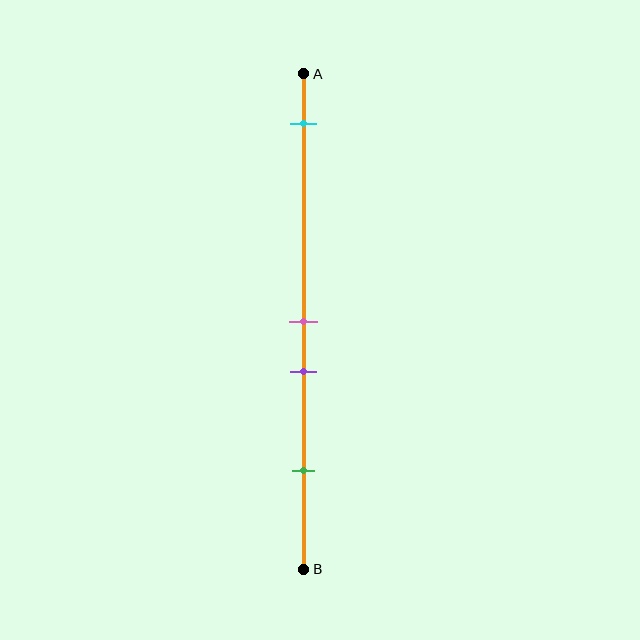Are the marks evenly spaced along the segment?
No, the marks are not evenly spaced.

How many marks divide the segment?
There are 4 marks dividing the segment.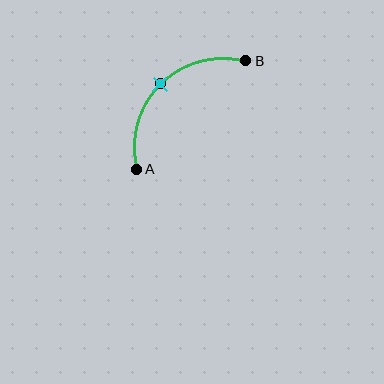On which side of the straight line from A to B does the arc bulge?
The arc bulges above and to the left of the straight line connecting A and B.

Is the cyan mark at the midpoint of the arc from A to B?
Yes. The cyan mark lies on the arc at equal arc-length from both A and B — it is the arc midpoint.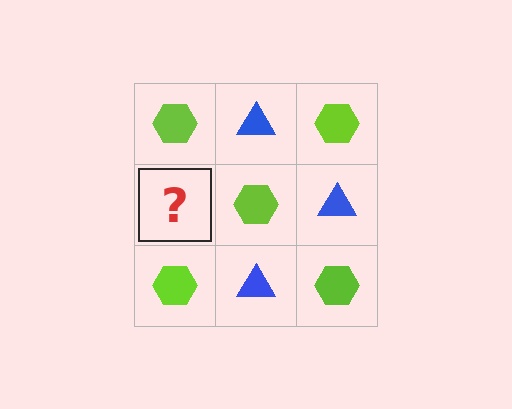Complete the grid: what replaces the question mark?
The question mark should be replaced with a blue triangle.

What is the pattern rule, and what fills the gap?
The rule is that it alternates lime hexagon and blue triangle in a checkerboard pattern. The gap should be filled with a blue triangle.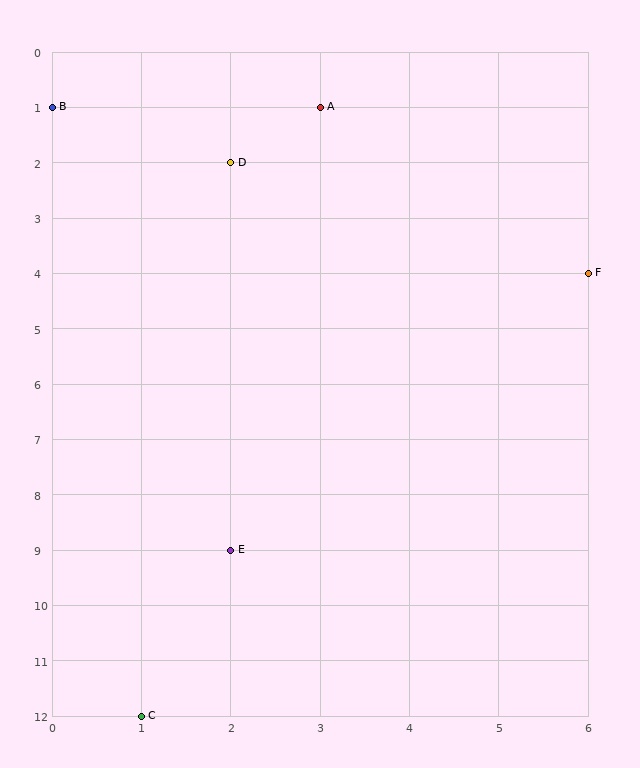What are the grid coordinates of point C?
Point C is at grid coordinates (1, 12).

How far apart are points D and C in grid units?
Points D and C are 1 column and 10 rows apart (about 10.0 grid units diagonally).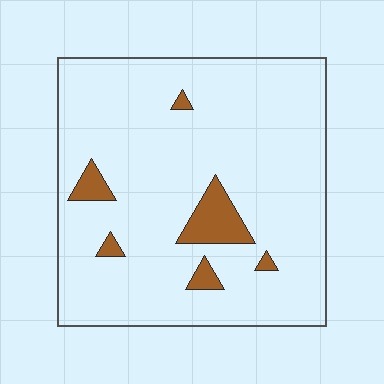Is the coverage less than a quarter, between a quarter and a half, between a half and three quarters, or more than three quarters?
Less than a quarter.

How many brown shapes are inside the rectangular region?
6.